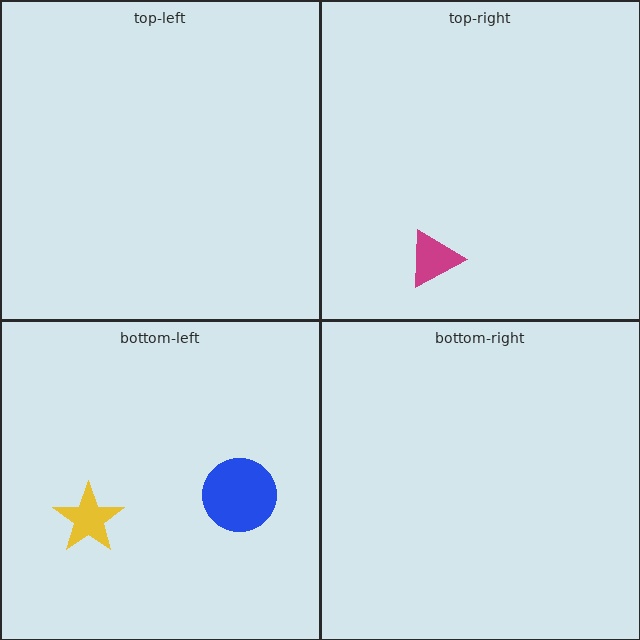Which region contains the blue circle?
The bottom-left region.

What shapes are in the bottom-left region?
The yellow star, the blue circle.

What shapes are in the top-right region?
The magenta triangle.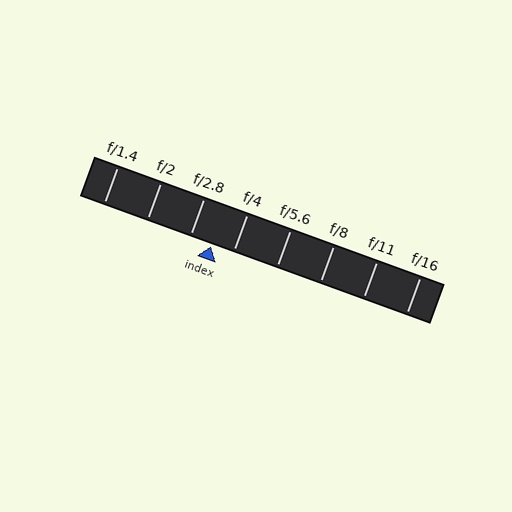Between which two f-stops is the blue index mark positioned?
The index mark is between f/2.8 and f/4.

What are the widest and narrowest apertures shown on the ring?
The widest aperture shown is f/1.4 and the narrowest is f/16.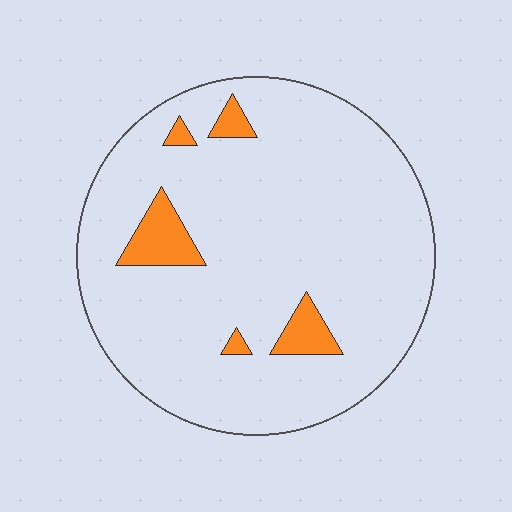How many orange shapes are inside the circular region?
5.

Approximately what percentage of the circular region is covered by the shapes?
Approximately 10%.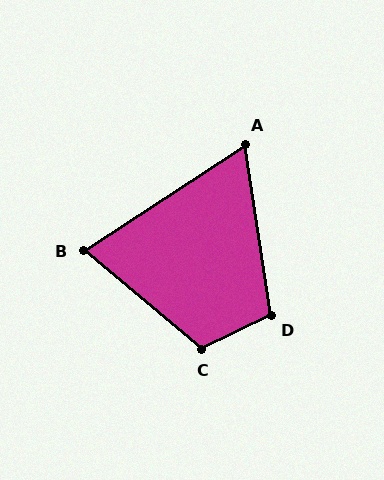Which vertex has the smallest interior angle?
A, at approximately 66 degrees.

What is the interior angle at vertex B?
Approximately 73 degrees (acute).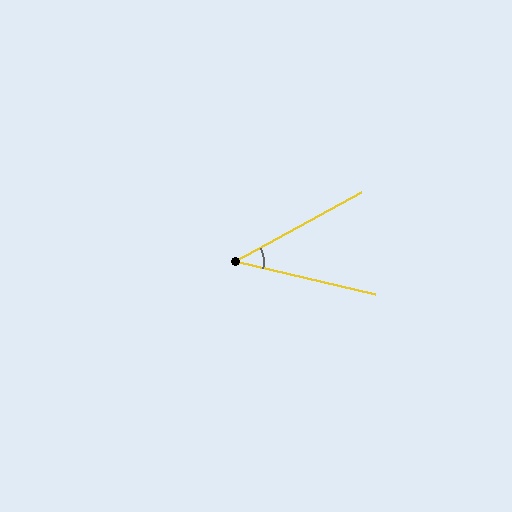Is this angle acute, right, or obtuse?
It is acute.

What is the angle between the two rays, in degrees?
Approximately 42 degrees.